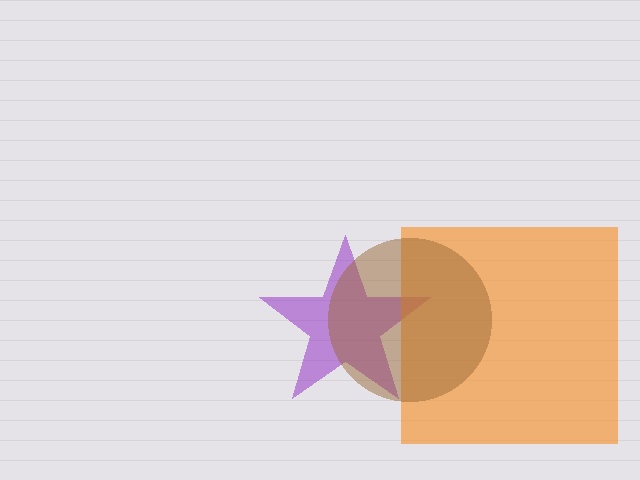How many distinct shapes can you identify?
There are 3 distinct shapes: a purple star, an orange square, a brown circle.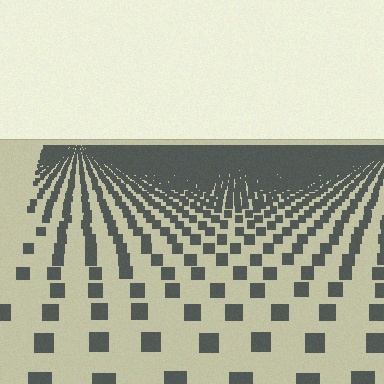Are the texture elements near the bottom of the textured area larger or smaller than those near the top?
Larger. Near the bottom, elements are closer to the viewer and appear at a bigger on-screen size.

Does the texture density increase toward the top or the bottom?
Density increases toward the top.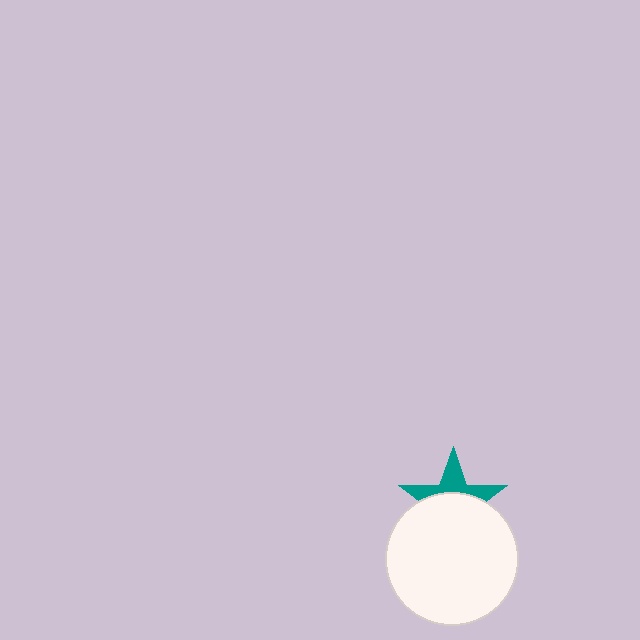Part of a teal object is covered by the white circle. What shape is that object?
It is a star.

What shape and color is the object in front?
The object in front is a white circle.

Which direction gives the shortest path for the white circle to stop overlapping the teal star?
Moving down gives the shortest separation.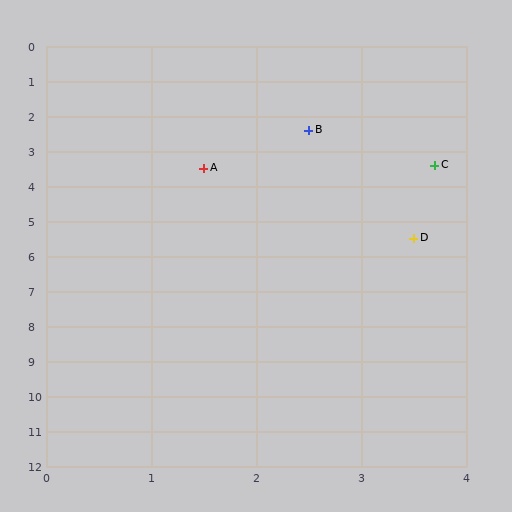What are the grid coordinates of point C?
Point C is at approximately (3.7, 3.4).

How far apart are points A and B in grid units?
Points A and B are about 1.5 grid units apart.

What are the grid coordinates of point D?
Point D is at approximately (3.5, 5.5).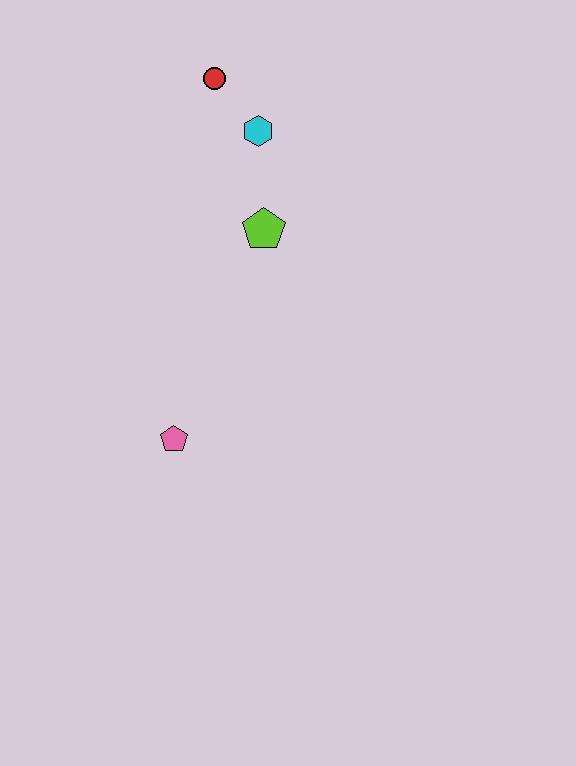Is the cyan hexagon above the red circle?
No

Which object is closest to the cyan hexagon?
The red circle is closest to the cyan hexagon.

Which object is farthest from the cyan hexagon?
The pink pentagon is farthest from the cyan hexagon.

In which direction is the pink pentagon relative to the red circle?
The pink pentagon is below the red circle.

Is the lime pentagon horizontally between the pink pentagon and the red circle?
No